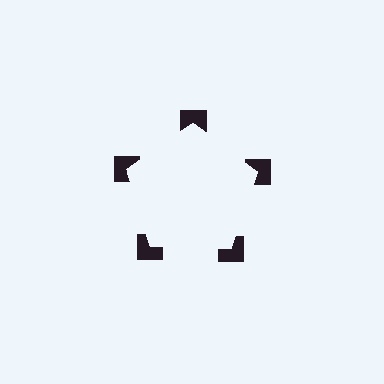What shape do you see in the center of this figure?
An illusory pentagon — its edges are inferred from the aligned wedge cuts in the notched squares, not physically drawn.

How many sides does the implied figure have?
5 sides.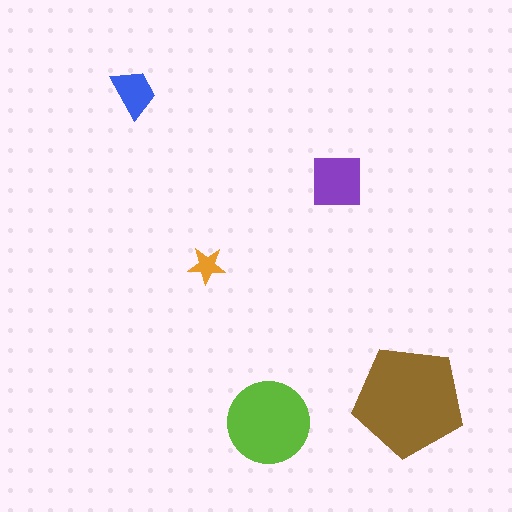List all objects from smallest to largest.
The orange star, the blue trapezoid, the purple square, the lime circle, the brown pentagon.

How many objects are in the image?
There are 5 objects in the image.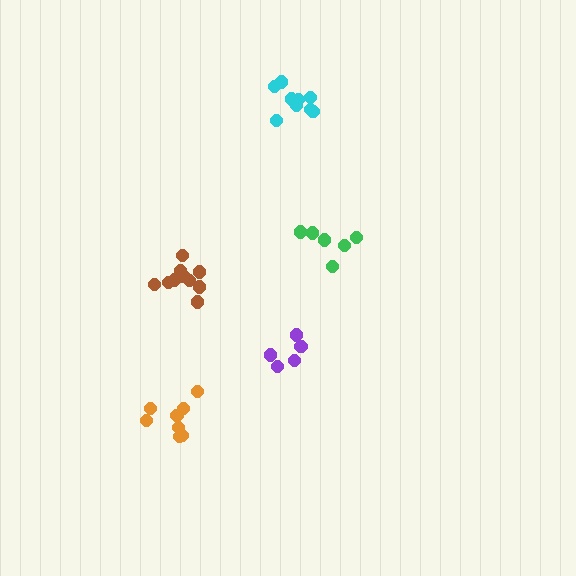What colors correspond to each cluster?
The clusters are colored: purple, cyan, brown, orange, green.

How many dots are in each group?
Group 1: 5 dots, Group 2: 9 dots, Group 3: 10 dots, Group 4: 8 dots, Group 5: 6 dots (38 total).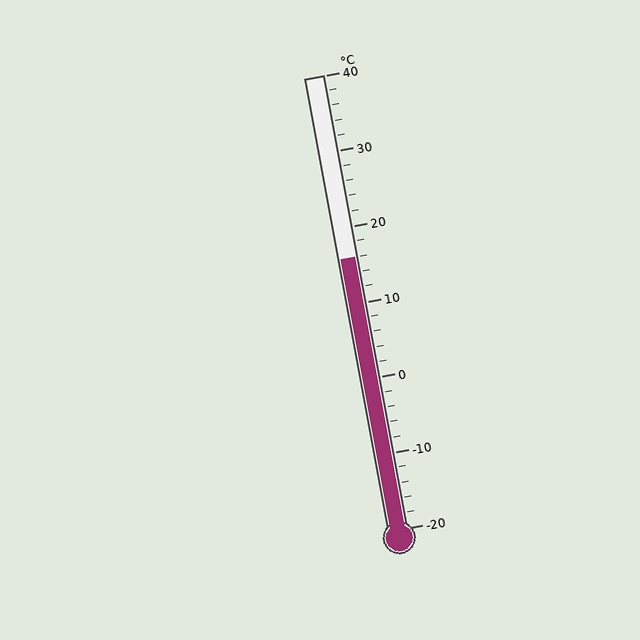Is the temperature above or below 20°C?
The temperature is below 20°C.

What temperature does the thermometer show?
The thermometer shows approximately 16°C.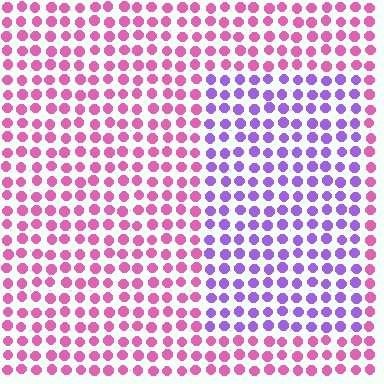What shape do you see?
I see a rectangle.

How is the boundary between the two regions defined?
The boundary is defined purely by a slight shift in hue (about 53 degrees). Spacing, size, and orientation are identical on both sides.